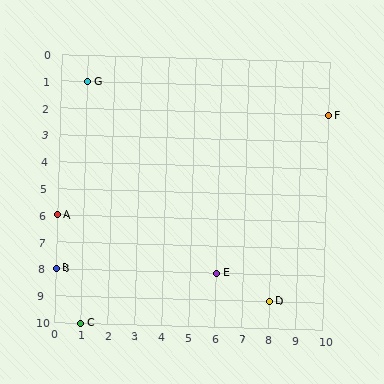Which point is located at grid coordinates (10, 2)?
Point F is at (10, 2).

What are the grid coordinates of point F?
Point F is at grid coordinates (10, 2).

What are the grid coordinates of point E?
Point E is at grid coordinates (6, 8).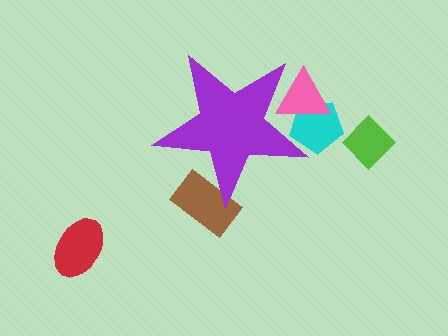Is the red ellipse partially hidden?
No, the red ellipse is fully visible.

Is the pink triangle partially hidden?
Yes, the pink triangle is partially hidden behind the purple star.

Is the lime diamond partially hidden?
No, the lime diamond is fully visible.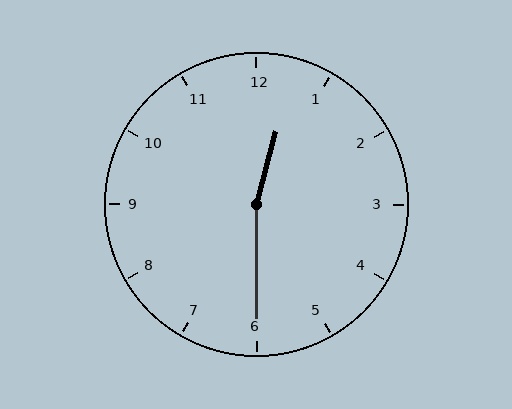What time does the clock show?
12:30.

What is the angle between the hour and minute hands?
Approximately 165 degrees.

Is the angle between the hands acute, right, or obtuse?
It is obtuse.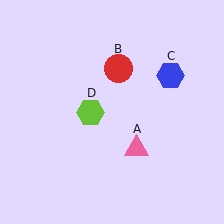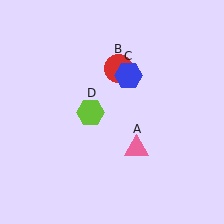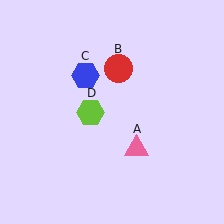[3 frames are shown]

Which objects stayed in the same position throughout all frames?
Pink triangle (object A) and red circle (object B) and lime hexagon (object D) remained stationary.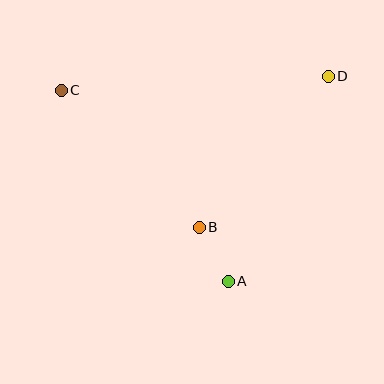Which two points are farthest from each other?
Points C and D are farthest from each other.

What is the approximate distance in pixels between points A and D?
The distance between A and D is approximately 228 pixels.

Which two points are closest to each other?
Points A and B are closest to each other.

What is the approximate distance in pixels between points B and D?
The distance between B and D is approximately 199 pixels.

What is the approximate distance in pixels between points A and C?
The distance between A and C is approximately 254 pixels.